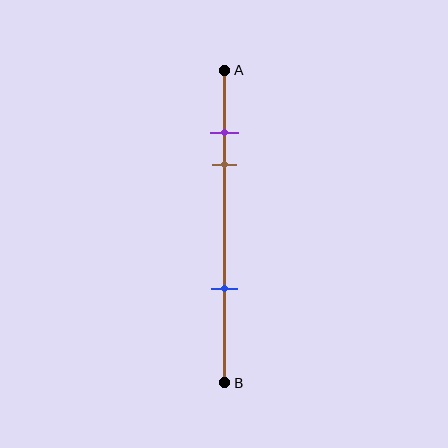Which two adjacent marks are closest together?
The purple and brown marks are the closest adjacent pair.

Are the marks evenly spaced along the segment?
No, the marks are not evenly spaced.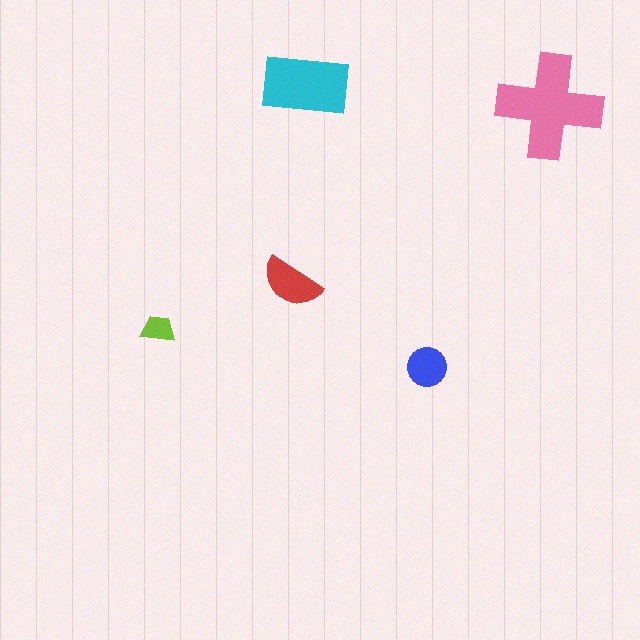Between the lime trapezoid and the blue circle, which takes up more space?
The blue circle.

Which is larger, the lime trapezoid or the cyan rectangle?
The cyan rectangle.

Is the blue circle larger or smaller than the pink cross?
Smaller.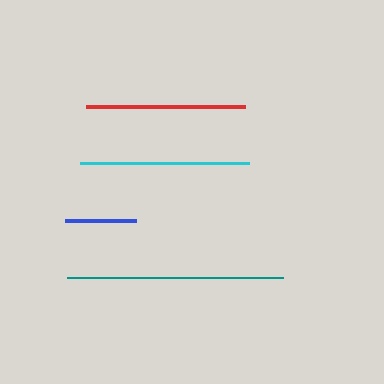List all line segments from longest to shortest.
From longest to shortest: teal, cyan, red, blue.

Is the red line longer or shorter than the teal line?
The teal line is longer than the red line.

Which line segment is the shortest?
The blue line is the shortest at approximately 71 pixels.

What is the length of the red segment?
The red segment is approximately 159 pixels long.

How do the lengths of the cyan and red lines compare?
The cyan and red lines are approximately the same length.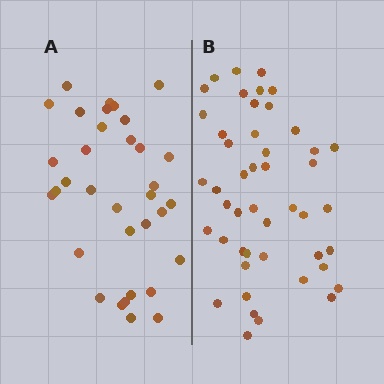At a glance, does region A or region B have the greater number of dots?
Region B (the right region) has more dots.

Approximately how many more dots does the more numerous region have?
Region B has approximately 15 more dots than region A.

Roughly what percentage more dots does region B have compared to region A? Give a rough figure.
About 40% more.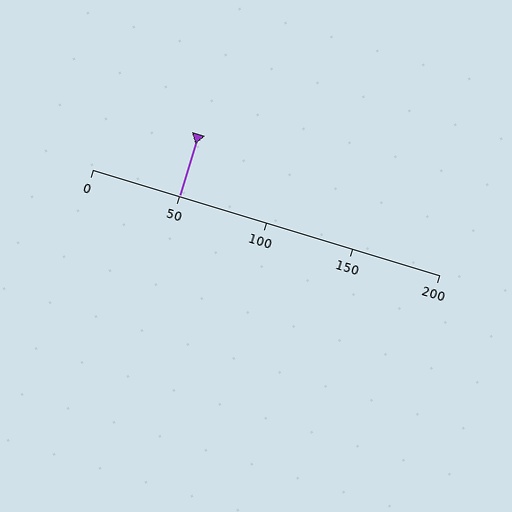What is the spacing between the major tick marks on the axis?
The major ticks are spaced 50 apart.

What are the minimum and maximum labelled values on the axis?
The axis runs from 0 to 200.